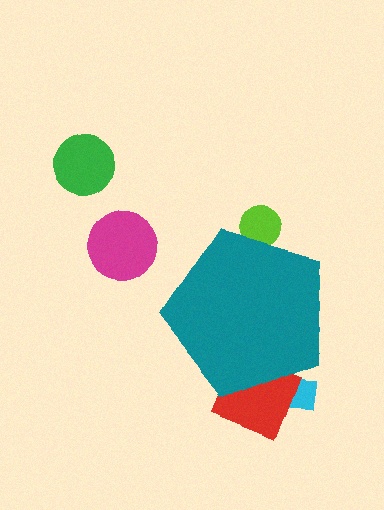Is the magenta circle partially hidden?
No, the magenta circle is fully visible.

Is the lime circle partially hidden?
Yes, the lime circle is partially hidden behind the teal pentagon.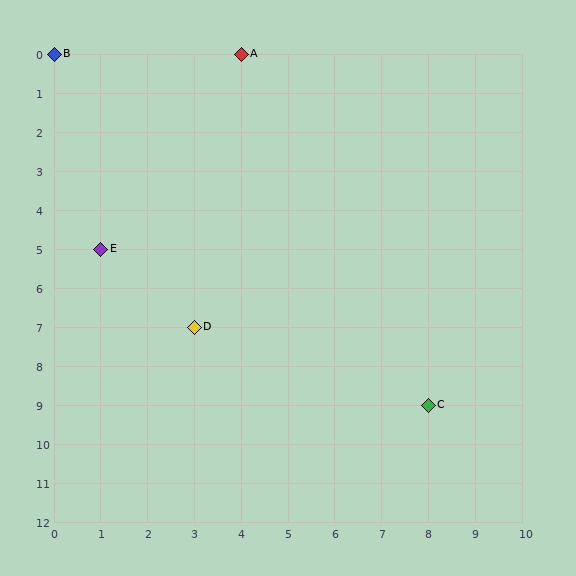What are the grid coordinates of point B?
Point B is at grid coordinates (0, 0).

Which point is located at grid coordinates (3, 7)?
Point D is at (3, 7).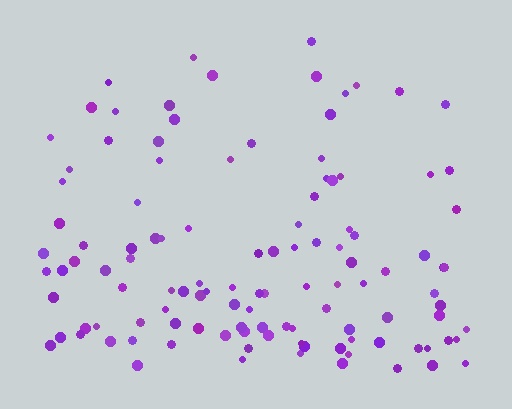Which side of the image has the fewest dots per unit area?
The top.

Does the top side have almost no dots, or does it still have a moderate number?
Still a moderate number, just noticeably fewer than the bottom.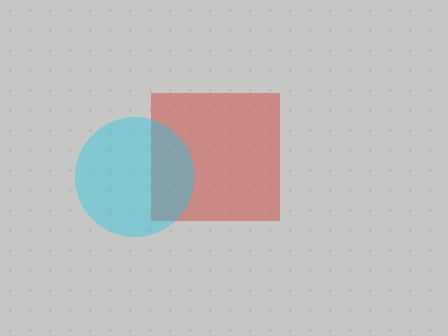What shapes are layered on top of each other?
The layered shapes are: a red square, a cyan circle.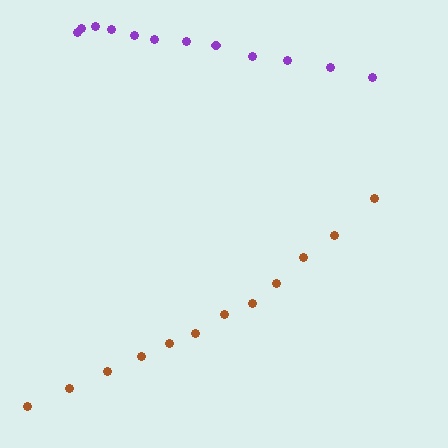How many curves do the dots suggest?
There are 2 distinct paths.